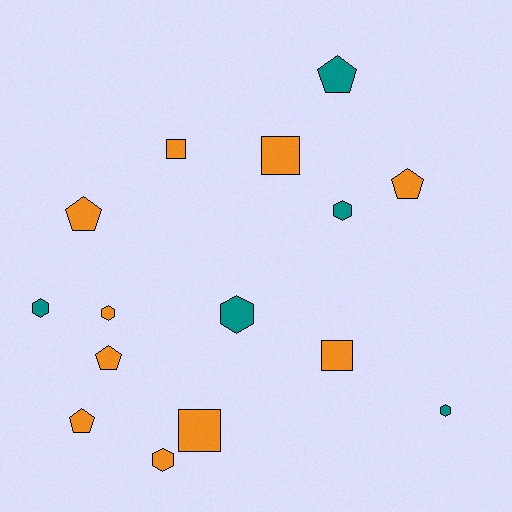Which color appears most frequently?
Orange, with 10 objects.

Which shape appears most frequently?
Hexagon, with 6 objects.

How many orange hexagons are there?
There are 2 orange hexagons.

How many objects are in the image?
There are 15 objects.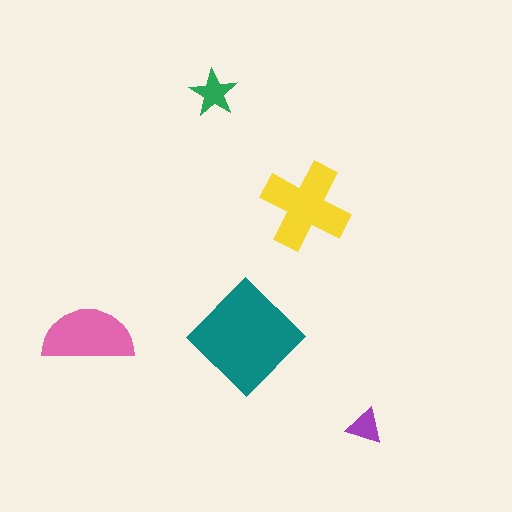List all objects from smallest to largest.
The purple triangle, the green star, the pink semicircle, the yellow cross, the teal diamond.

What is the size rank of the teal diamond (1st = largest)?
1st.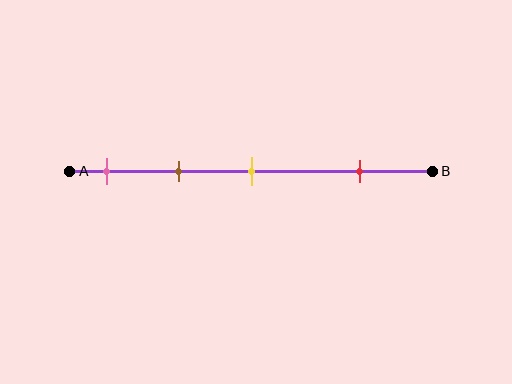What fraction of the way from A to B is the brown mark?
The brown mark is approximately 30% (0.3) of the way from A to B.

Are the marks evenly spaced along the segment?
No, the marks are not evenly spaced.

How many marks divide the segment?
There are 4 marks dividing the segment.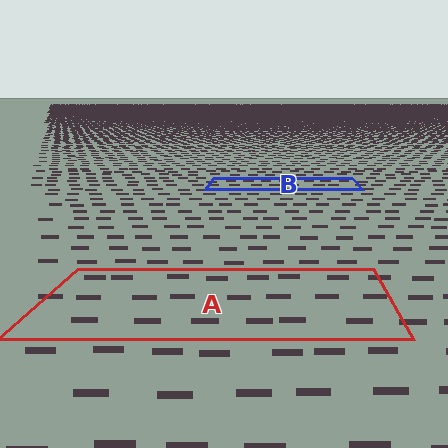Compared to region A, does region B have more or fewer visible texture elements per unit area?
Region B has more texture elements per unit area — they are packed more densely because it is farther away.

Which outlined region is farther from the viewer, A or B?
Region B is farther from the viewer — the texture elements inside it appear smaller and more densely packed.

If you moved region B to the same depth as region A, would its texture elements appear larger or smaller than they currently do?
They would appear larger. At a closer depth, the same texture elements are projected at a bigger on-screen size.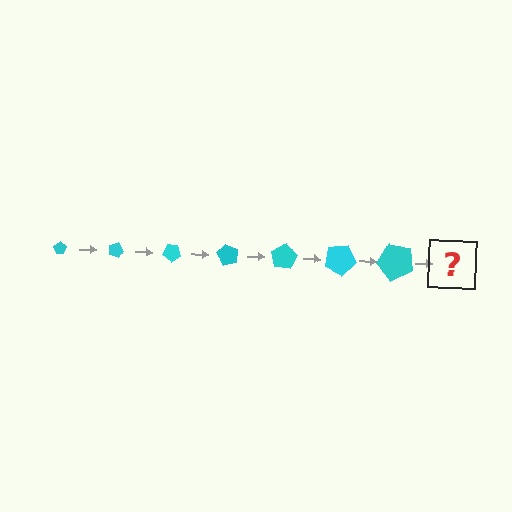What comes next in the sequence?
The next element should be a pentagon, larger than the previous one and rotated 140 degrees from the start.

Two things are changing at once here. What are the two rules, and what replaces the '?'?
The two rules are that the pentagon grows larger each step and it rotates 20 degrees each step. The '?' should be a pentagon, larger than the previous one and rotated 140 degrees from the start.